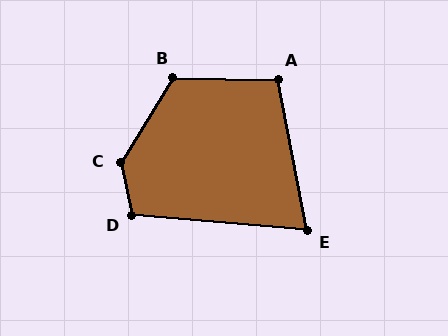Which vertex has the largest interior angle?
C, at approximately 136 degrees.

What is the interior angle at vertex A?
Approximately 102 degrees (obtuse).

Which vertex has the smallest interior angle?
E, at approximately 75 degrees.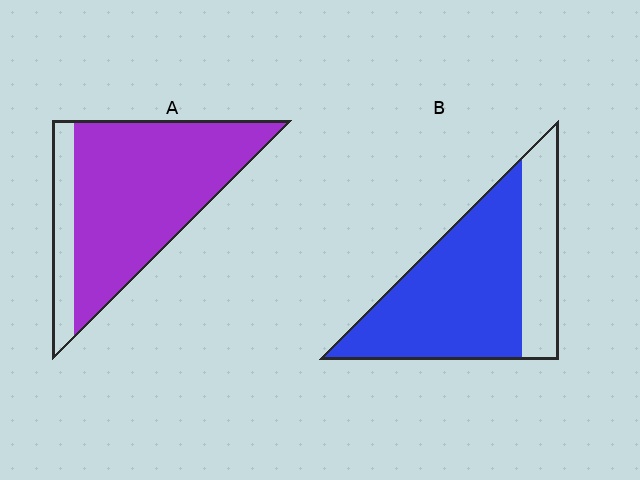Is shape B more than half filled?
Yes.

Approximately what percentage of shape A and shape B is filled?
A is approximately 85% and B is approximately 70%.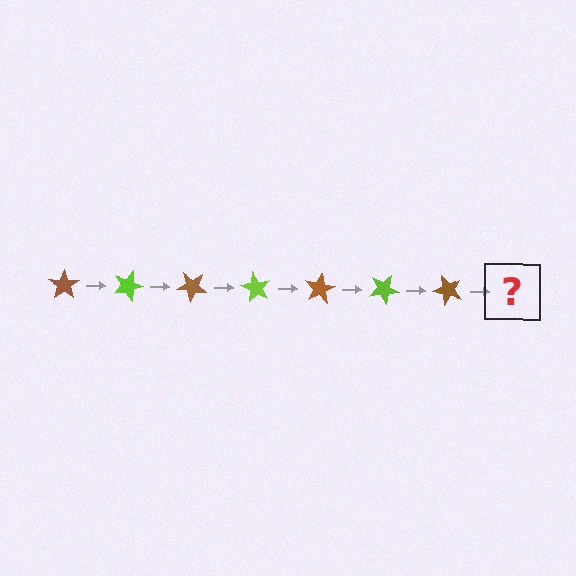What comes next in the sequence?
The next element should be a lime star, rotated 140 degrees from the start.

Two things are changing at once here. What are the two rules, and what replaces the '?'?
The two rules are that it rotates 20 degrees each step and the color cycles through brown and lime. The '?' should be a lime star, rotated 140 degrees from the start.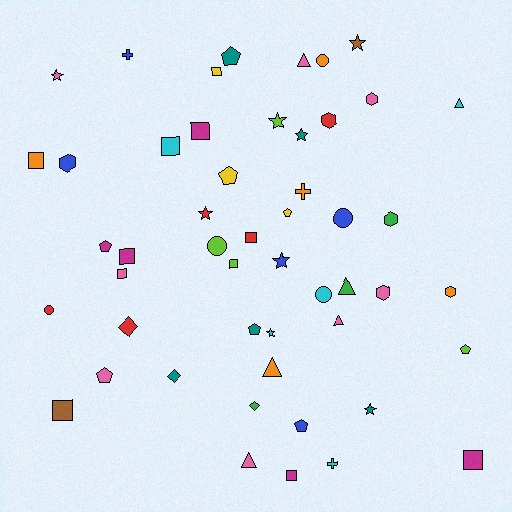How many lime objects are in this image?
There are 4 lime objects.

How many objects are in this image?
There are 50 objects.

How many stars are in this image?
There are 8 stars.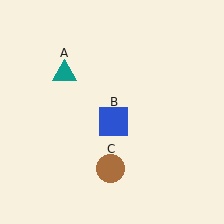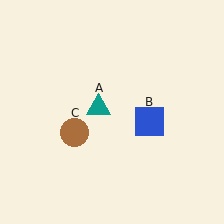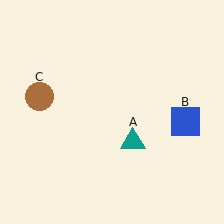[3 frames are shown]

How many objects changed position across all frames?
3 objects changed position: teal triangle (object A), blue square (object B), brown circle (object C).